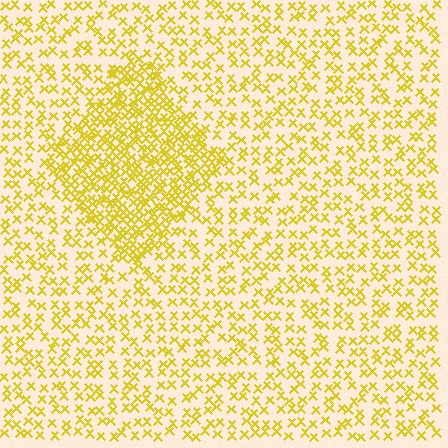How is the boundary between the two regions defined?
The boundary is defined by a change in element density (approximately 2.2x ratio). All elements are the same color, size, and shape.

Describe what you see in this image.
The image contains small yellow elements arranged at two different densities. A diamond-shaped region is visible where the elements are more densely packed than the surrounding area.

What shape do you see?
I see a diamond.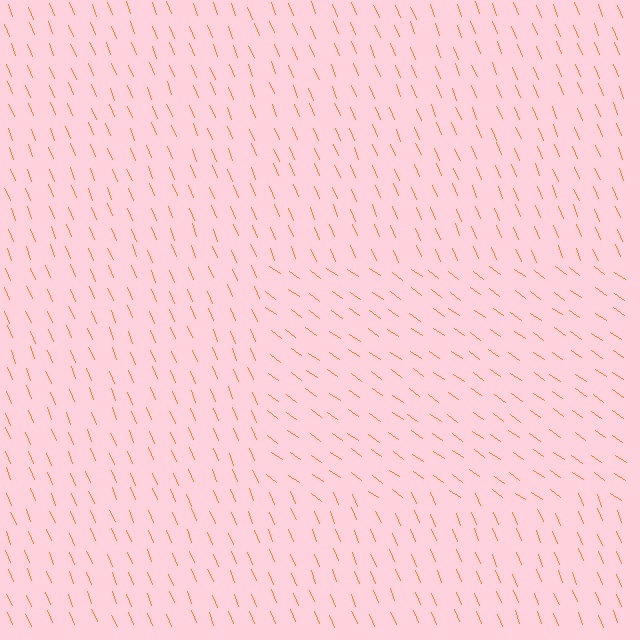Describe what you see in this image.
The image is filled with small orange line segments. A rectangle region in the image has lines oriented differently from the surrounding lines, creating a visible texture boundary.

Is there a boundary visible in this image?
Yes, there is a texture boundary formed by a change in line orientation.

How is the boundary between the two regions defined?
The boundary is defined purely by a change in line orientation (approximately 32 degrees difference). All lines are the same color and thickness.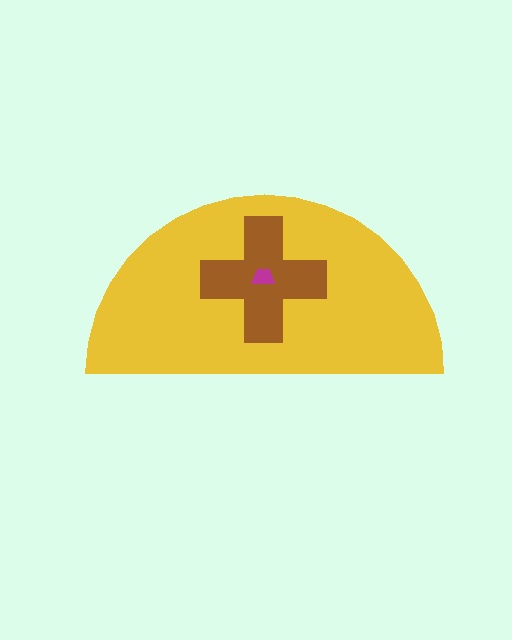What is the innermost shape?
The magenta trapezoid.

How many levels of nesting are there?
3.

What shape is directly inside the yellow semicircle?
The brown cross.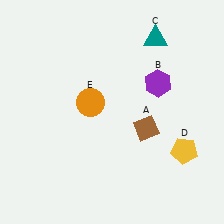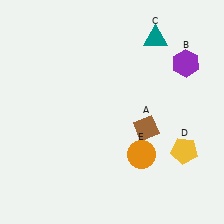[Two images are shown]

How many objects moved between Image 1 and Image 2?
2 objects moved between the two images.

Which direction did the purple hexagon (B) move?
The purple hexagon (B) moved right.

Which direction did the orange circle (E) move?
The orange circle (E) moved down.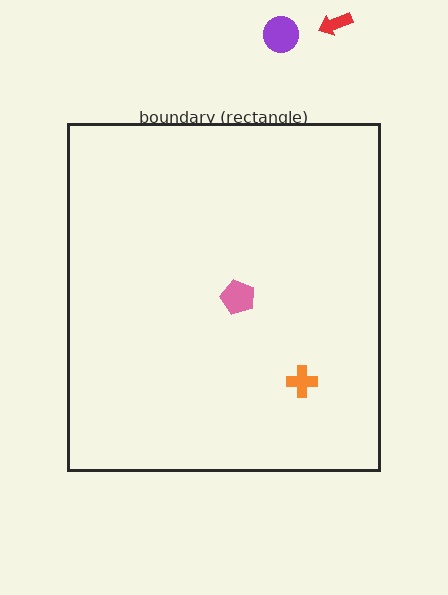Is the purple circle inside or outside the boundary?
Outside.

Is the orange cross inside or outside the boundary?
Inside.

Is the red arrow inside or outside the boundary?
Outside.